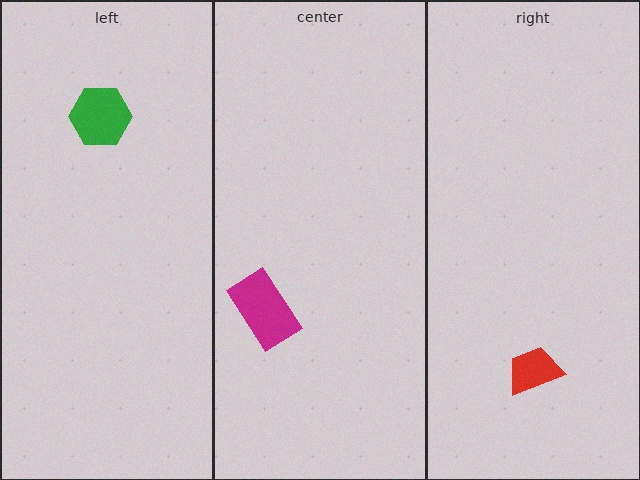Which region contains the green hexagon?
The left region.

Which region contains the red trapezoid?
The right region.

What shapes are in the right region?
The red trapezoid.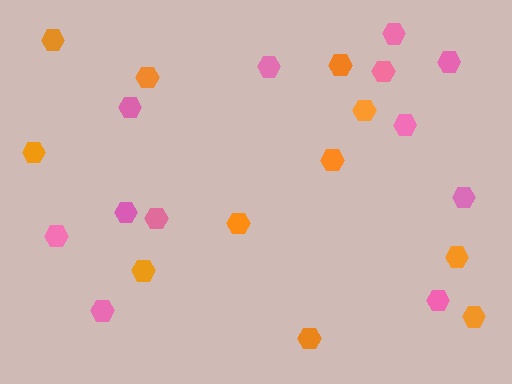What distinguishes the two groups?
There are 2 groups: one group of orange hexagons (11) and one group of pink hexagons (12).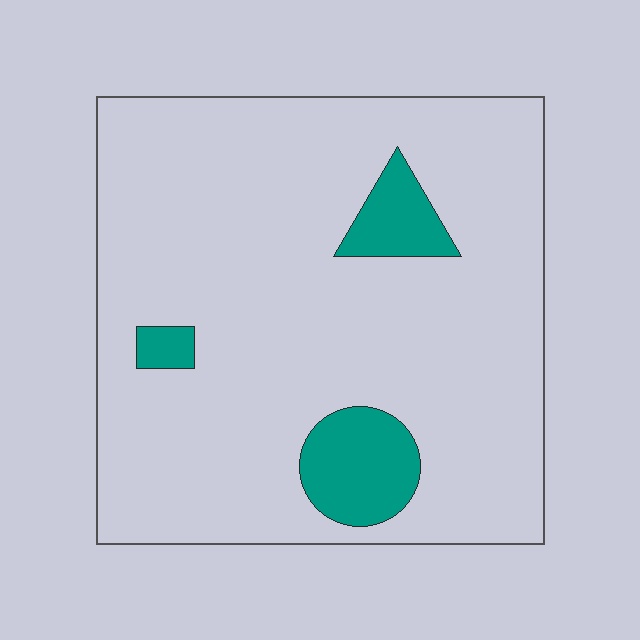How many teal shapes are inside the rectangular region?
3.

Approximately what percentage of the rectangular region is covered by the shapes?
Approximately 10%.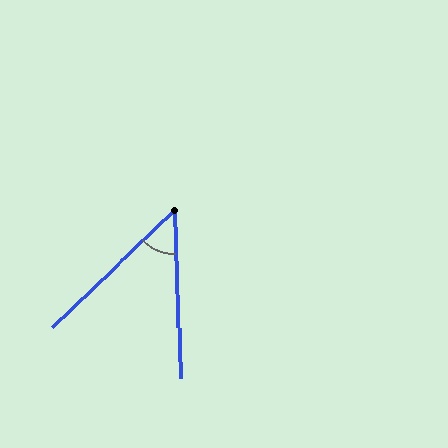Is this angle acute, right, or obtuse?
It is acute.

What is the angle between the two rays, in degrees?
Approximately 48 degrees.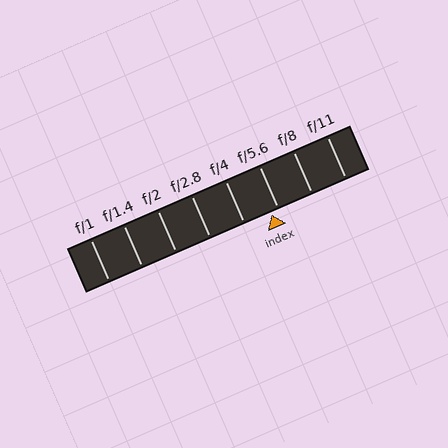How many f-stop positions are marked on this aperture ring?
There are 8 f-stop positions marked.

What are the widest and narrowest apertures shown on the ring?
The widest aperture shown is f/1 and the narrowest is f/11.